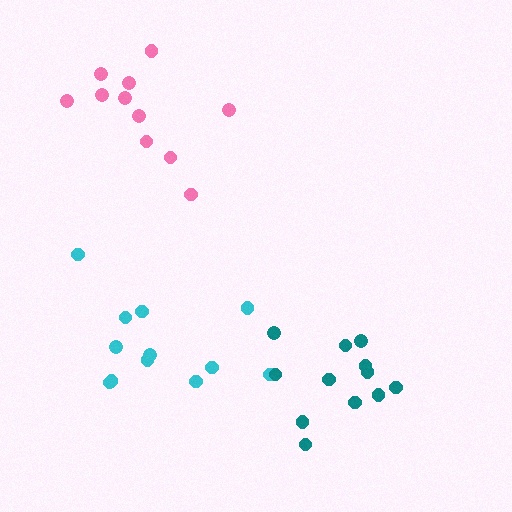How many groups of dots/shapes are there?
There are 3 groups.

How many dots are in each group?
Group 1: 11 dots, Group 2: 12 dots, Group 3: 12 dots (35 total).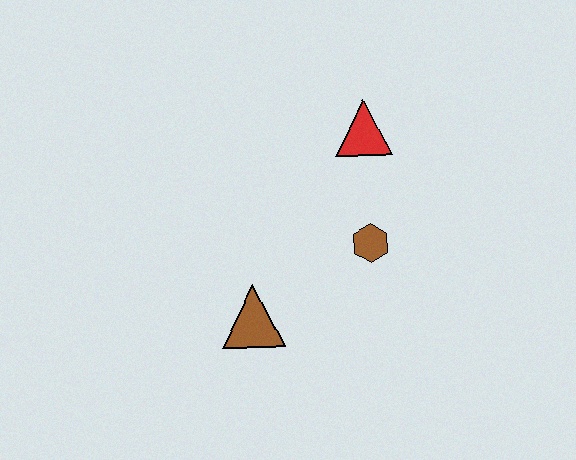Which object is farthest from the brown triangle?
The red triangle is farthest from the brown triangle.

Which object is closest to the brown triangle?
The brown hexagon is closest to the brown triangle.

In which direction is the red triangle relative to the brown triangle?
The red triangle is above the brown triangle.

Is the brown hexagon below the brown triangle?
No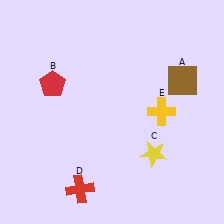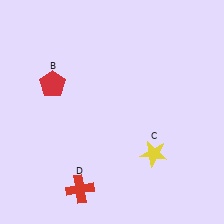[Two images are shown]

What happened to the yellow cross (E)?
The yellow cross (E) was removed in Image 2. It was in the top-right area of Image 1.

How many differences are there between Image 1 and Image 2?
There are 2 differences between the two images.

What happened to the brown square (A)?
The brown square (A) was removed in Image 2. It was in the top-right area of Image 1.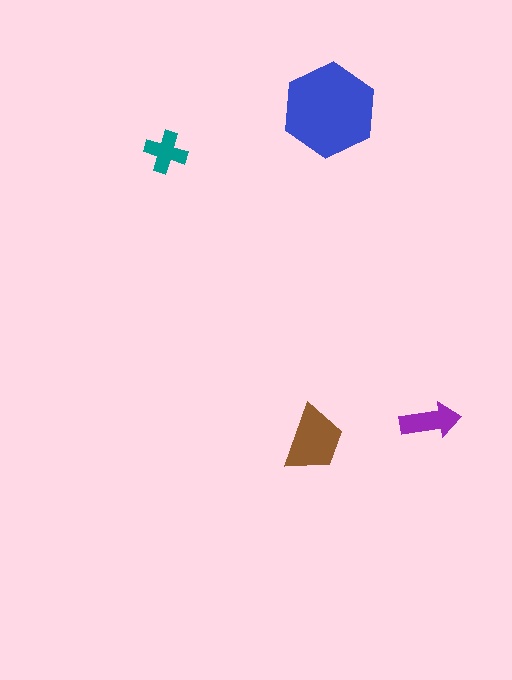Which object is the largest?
The blue hexagon.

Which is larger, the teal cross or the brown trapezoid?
The brown trapezoid.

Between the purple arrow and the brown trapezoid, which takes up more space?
The brown trapezoid.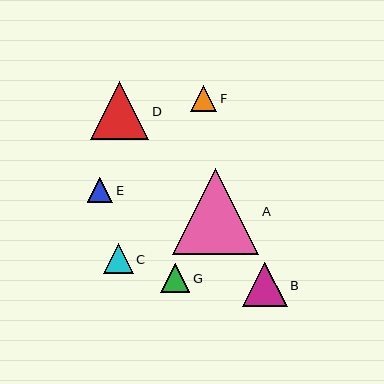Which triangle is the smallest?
Triangle E is the smallest with a size of approximately 25 pixels.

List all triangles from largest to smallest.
From largest to smallest: A, D, B, C, G, F, E.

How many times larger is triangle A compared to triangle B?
Triangle A is approximately 1.9 times the size of triangle B.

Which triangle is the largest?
Triangle A is the largest with a size of approximately 86 pixels.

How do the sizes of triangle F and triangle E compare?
Triangle F and triangle E are approximately the same size.